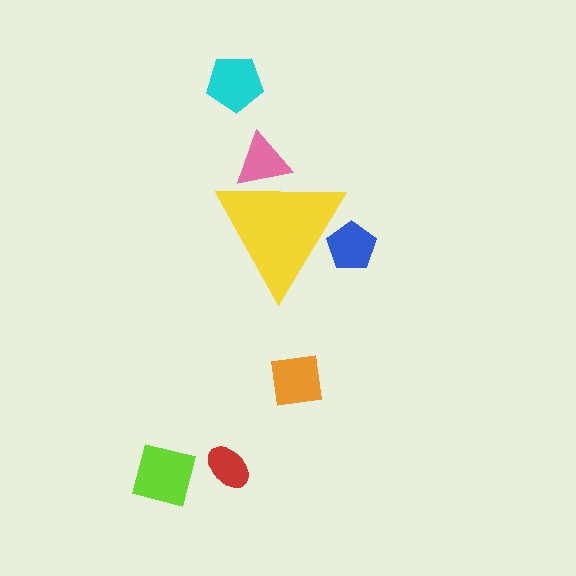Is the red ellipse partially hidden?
No, the red ellipse is fully visible.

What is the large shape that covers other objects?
A yellow triangle.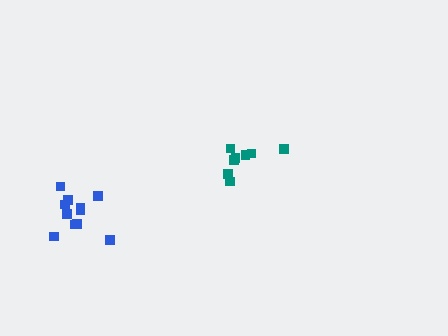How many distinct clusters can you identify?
There are 2 distinct clusters.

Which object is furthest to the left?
The blue cluster is leftmost.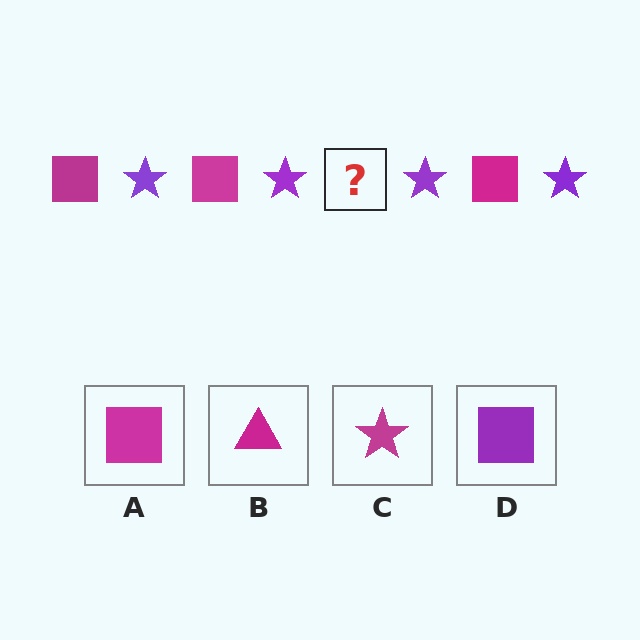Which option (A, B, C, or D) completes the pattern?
A.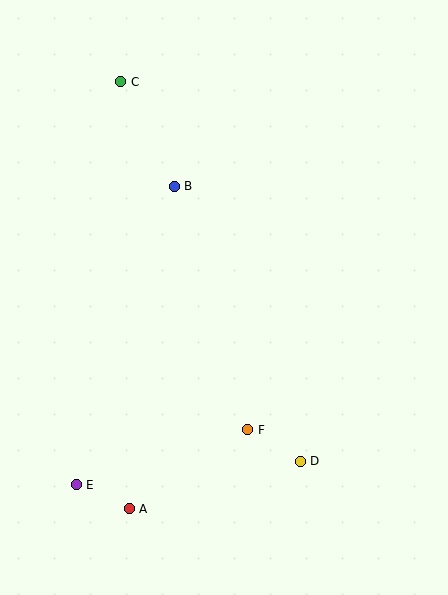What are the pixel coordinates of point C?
Point C is at (121, 82).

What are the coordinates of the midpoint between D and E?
The midpoint between D and E is at (188, 473).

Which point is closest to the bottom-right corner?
Point D is closest to the bottom-right corner.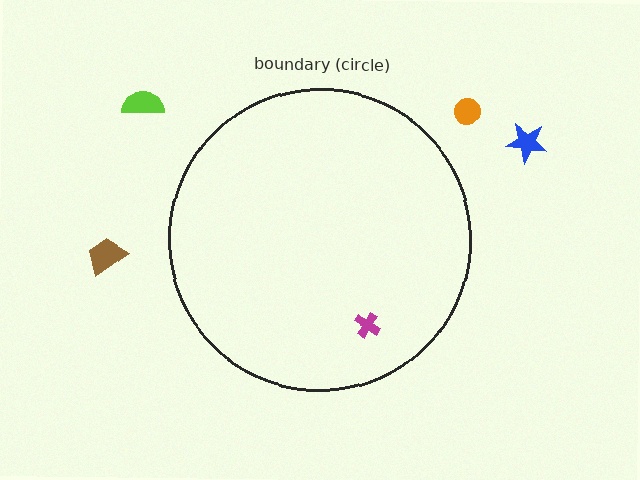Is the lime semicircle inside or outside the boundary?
Outside.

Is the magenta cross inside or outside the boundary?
Inside.